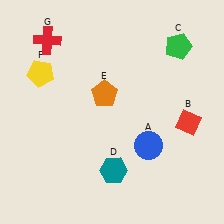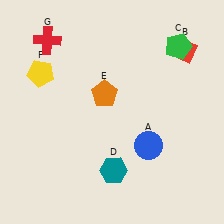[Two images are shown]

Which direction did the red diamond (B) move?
The red diamond (B) moved up.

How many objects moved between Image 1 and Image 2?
1 object moved between the two images.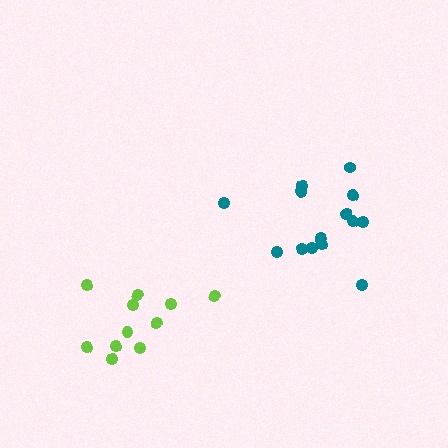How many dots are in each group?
Group 1: 11 dots, Group 2: 14 dots (25 total).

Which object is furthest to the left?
The lime cluster is leftmost.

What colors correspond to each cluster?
The clusters are colored: lime, teal.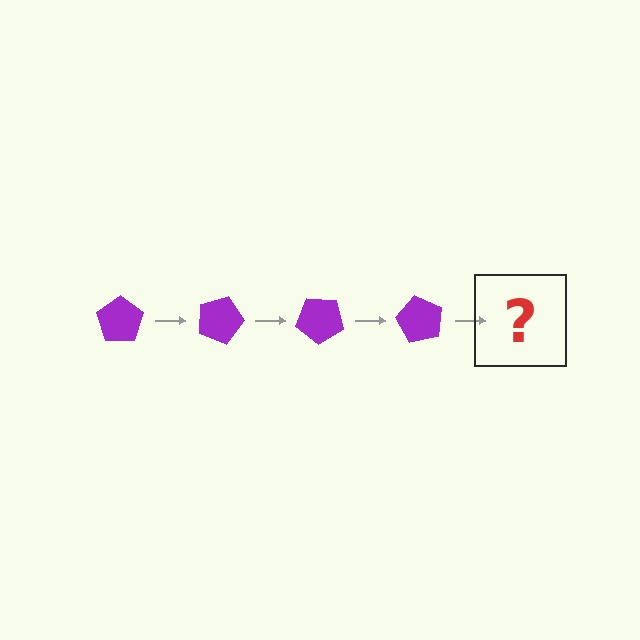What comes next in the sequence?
The next element should be a purple pentagon rotated 80 degrees.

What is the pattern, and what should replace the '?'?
The pattern is that the pentagon rotates 20 degrees each step. The '?' should be a purple pentagon rotated 80 degrees.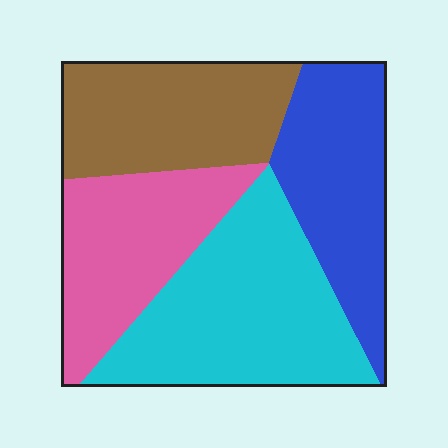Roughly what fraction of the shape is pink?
Pink takes up between a sixth and a third of the shape.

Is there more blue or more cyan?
Cyan.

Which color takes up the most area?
Cyan, at roughly 30%.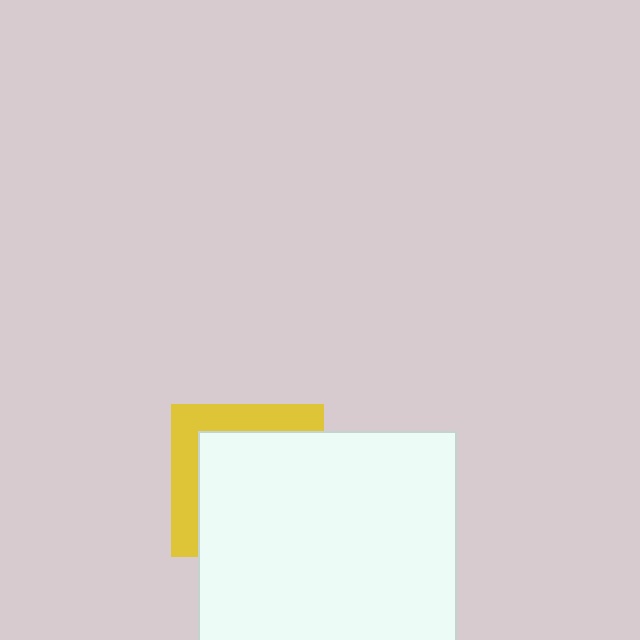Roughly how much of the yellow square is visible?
A small part of it is visible (roughly 32%).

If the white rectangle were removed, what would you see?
You would see the complete yellow square.